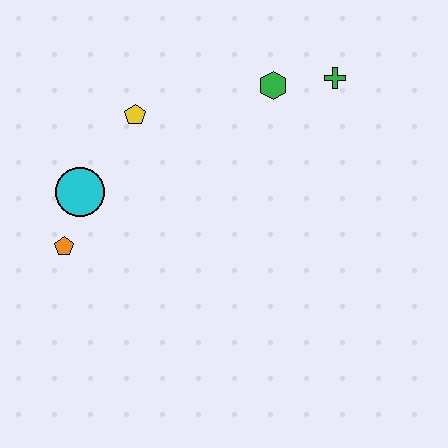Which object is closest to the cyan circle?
The orange pentagon is closest to the cyan circle.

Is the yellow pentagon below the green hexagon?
Yes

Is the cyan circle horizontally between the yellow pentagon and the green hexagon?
No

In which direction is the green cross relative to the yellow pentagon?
The green cross is to the right of the yellow pentagon.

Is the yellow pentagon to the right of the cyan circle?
Yes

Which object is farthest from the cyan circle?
The green cross is farthest from the cyan circle.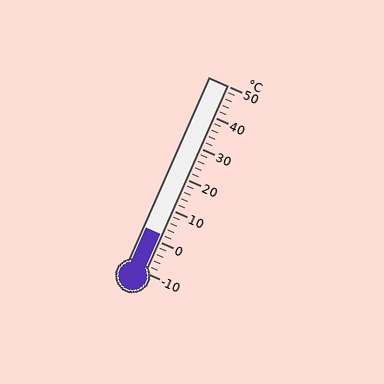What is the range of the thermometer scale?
The thermometer scale ranges from -10°C to 50°C.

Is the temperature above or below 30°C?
The temperature is below 30°C.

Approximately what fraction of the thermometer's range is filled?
The thermometer is filled to approximately 20% of its range.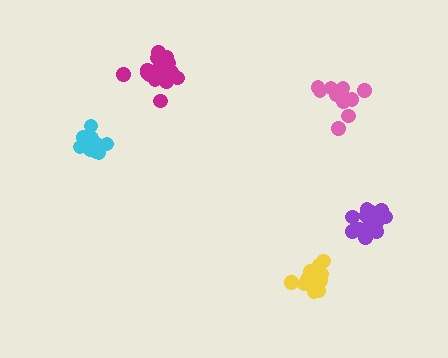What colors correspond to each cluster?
The clusters are colored: cyan, magenta, yellow, purple, pink.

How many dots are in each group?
Group 1: 12 dots, Group 2: 16 dots, Group 3: 16 dots, Group 4: 17 dots, Group 5: 13 dots (74 total).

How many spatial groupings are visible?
There are 5 spatial groupings.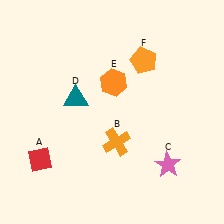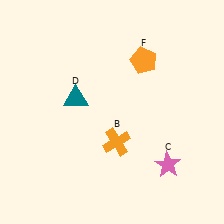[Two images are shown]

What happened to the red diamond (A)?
The red diamond (A) was removed in Image 2. It was in the bottom-left area of Image 1.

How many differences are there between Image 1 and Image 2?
There are 2 differences between the two images.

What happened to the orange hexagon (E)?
The orange hexagon (E) was removed in Image 2. It was in the top-right area of Image 1.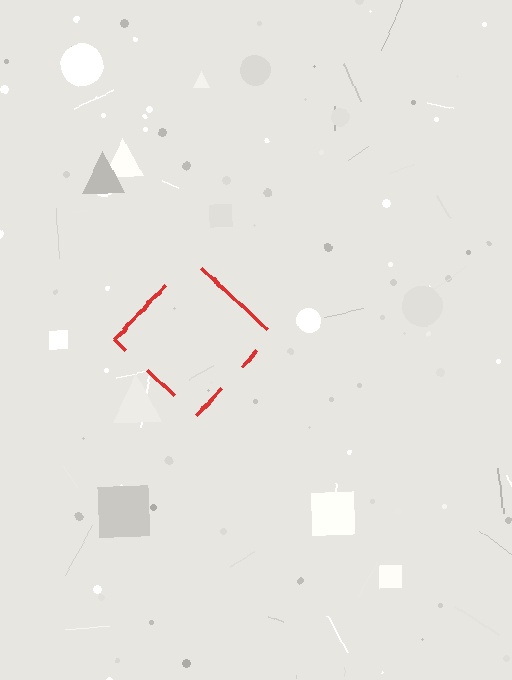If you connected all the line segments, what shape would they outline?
They would outline a diamond.